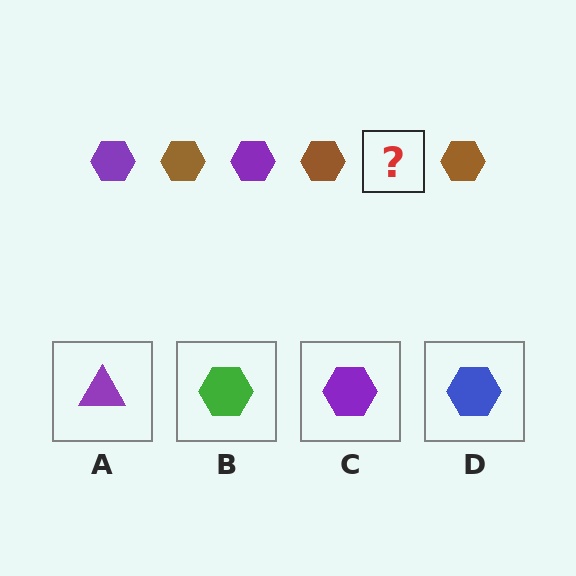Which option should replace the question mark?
Option C.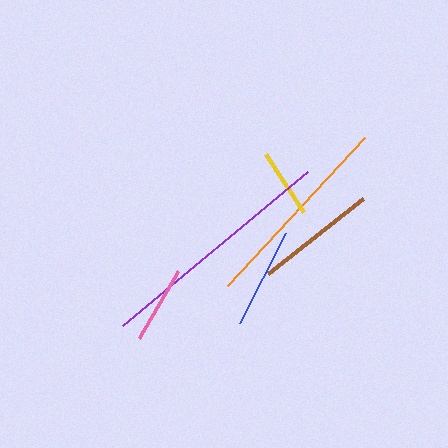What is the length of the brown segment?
The brown segment is approximately 121 pixels long.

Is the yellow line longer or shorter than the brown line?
The brown line is longer than the yellow line.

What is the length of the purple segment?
The purple segment is approximately 240 pixels long.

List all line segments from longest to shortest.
From longest to shortest: purple, orange, brown, blue, pink, yellow.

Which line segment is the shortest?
The yellow line is the shortest at approximately 70 pixels.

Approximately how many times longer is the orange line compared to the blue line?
The orange line is approximately 2.0 times the length of the blue line.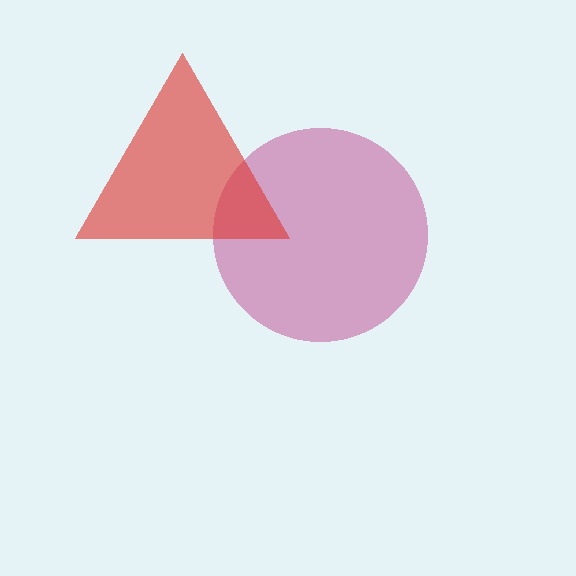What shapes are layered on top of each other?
The layered shapes are: a magenta circle, a red triangle.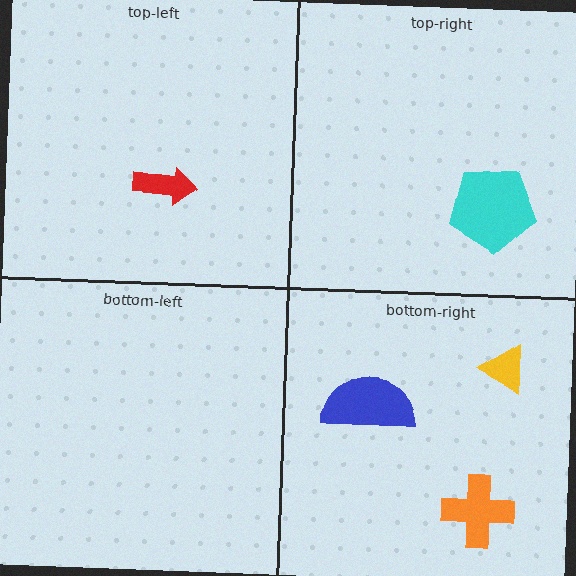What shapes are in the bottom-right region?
The blue semicircle, the yellow triangle, the orange cross.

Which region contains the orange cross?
The bottom-right region.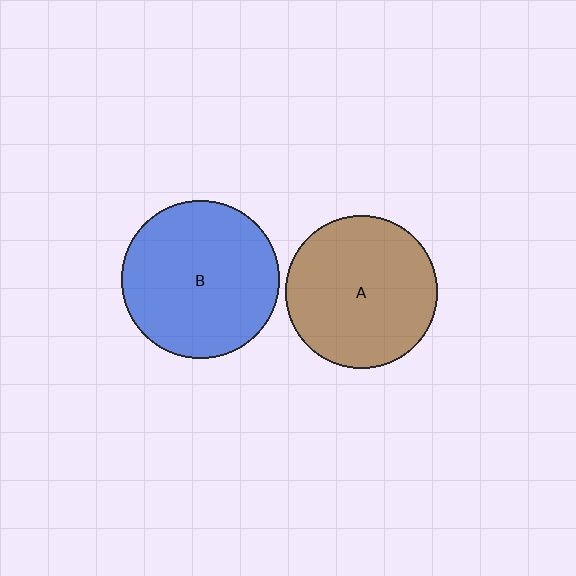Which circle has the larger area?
Circle B (blue).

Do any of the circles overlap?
No, none of the circles overlap.